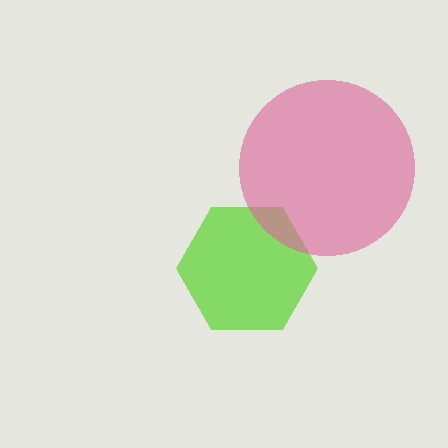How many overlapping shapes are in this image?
There are 2 overlapping shapes in the image.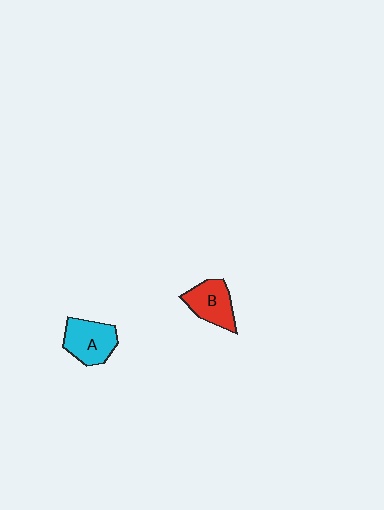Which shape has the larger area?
Shape A (cyan).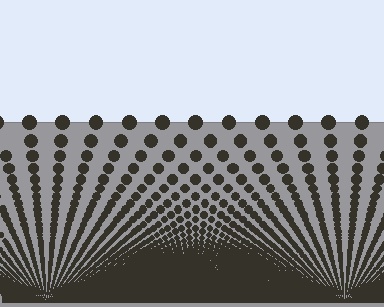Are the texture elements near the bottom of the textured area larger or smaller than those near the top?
Smaller. The gradient is inverted — elements near the bottom are smaller and denser.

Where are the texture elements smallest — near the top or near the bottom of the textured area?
Near the bottom.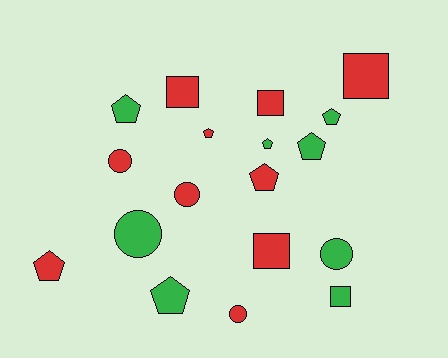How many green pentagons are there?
There are 5 green pentagons.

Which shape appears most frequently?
Pentagon, with 8 objects.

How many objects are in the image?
There are 18 objects.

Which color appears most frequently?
Red, with 10 objects.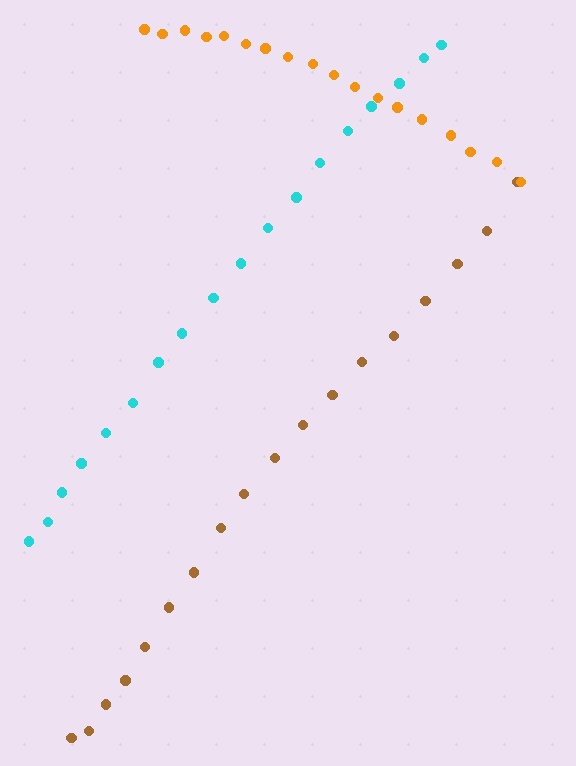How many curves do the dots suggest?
There are 3 distinct paths.